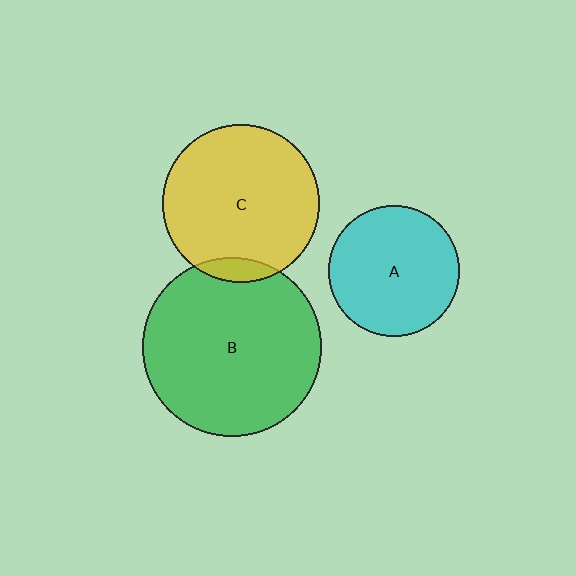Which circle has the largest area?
Circle B (green).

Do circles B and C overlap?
Yes.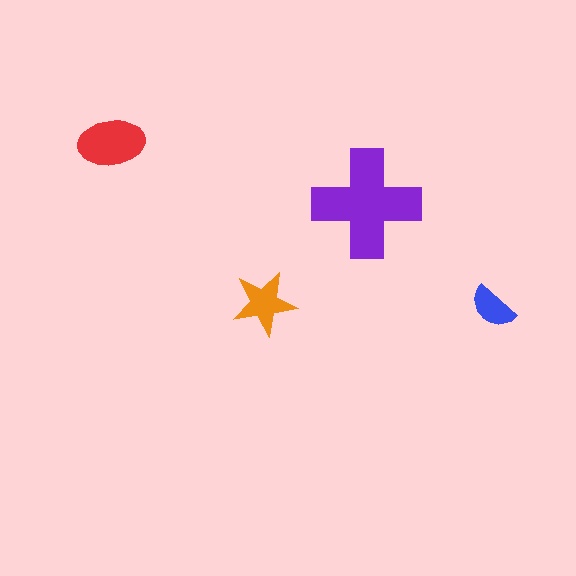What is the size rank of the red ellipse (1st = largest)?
2nd.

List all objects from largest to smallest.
The purple cross, the red ellipse, the orange star, the blue semicircle.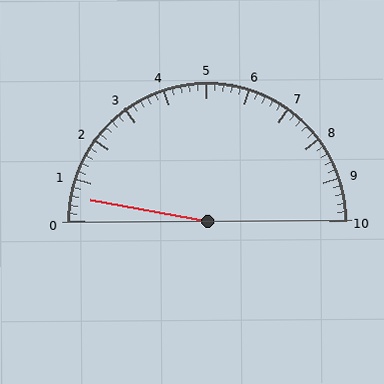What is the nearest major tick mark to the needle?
The nearest major tick mark is 1.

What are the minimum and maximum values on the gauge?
The gauge ranges from 0 to 10.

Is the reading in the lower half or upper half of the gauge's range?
The reading is in the lower half of the range (0 to 10).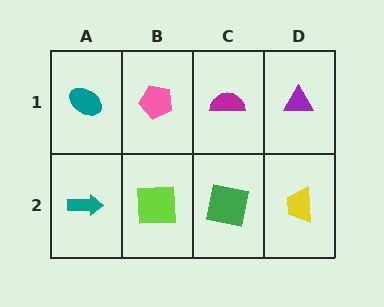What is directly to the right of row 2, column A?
A lime square.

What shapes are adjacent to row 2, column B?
A pink pentagon (row 1, column B), a teal arrow (row 2, column A), a green square (row 2, column C).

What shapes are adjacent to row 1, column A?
A teal arrow (row 2, column A), a pink pentagon (row 1, column B).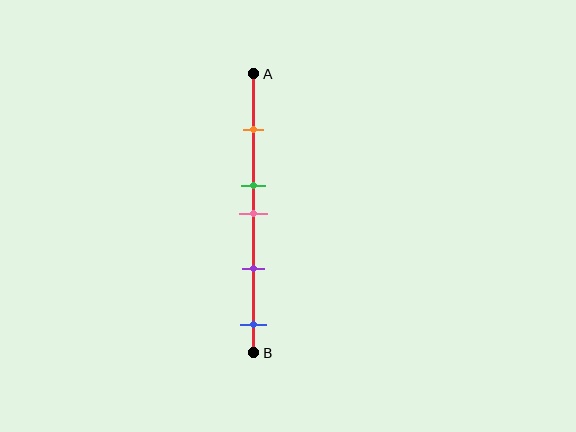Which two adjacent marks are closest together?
The green and pink marks are the closest adjacent pair.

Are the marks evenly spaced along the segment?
No, the marks are not evenly spaced.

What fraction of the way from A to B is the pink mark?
The pink mark is approximately 50% (0.5) of the way from A to B.